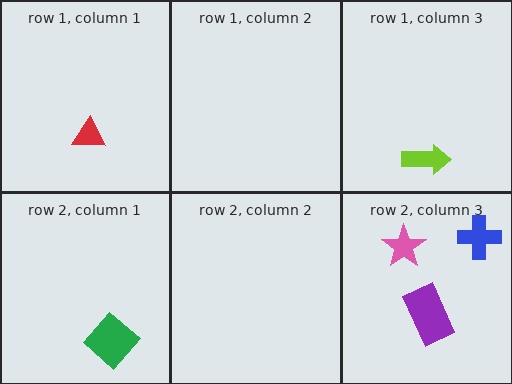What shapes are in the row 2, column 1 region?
The green diamond.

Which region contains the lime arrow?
The row 1, column 3 region.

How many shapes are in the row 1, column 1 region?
1.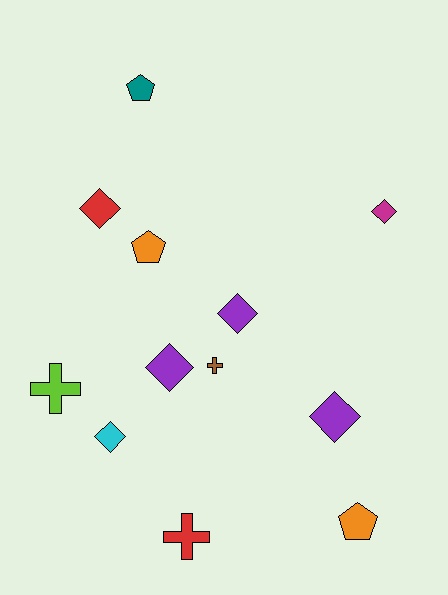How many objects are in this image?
There are 12 objects.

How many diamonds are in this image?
There are 6 diamonds.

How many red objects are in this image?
There are 2 red objects.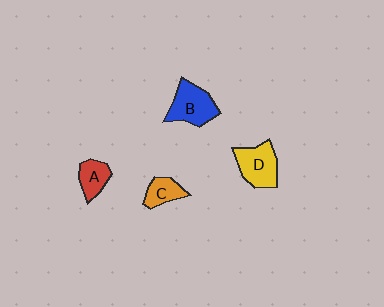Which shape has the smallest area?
Shape C (orange).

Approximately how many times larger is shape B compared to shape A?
Approximately 1.7 times.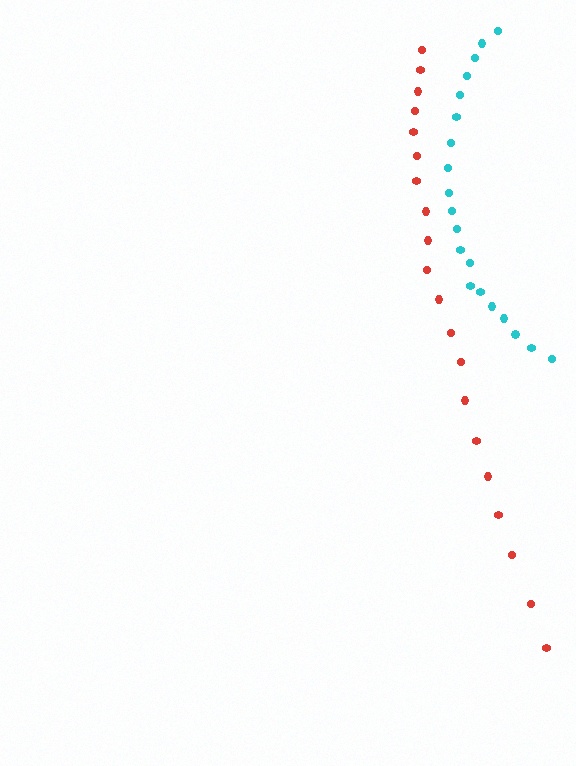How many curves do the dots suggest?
There are 2 distinct paths.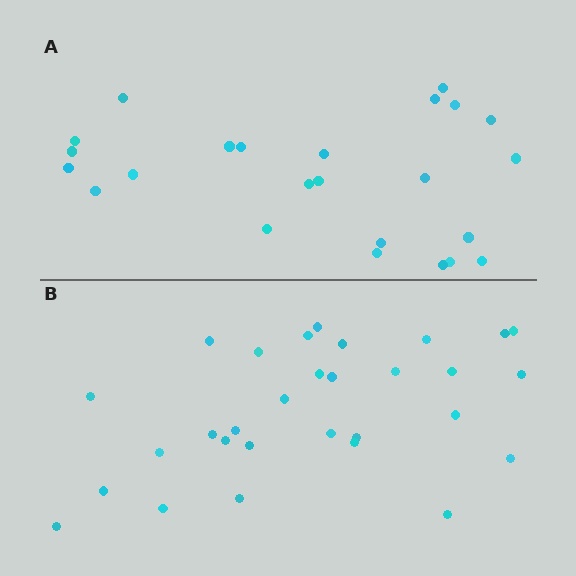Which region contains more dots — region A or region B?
Region B (the bottom region) has more dots.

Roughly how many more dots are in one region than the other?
Region B has about 6 more dots than region A.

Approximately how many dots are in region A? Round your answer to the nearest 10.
About 20 dots. (The exact count is 24, which rounds to 20.)